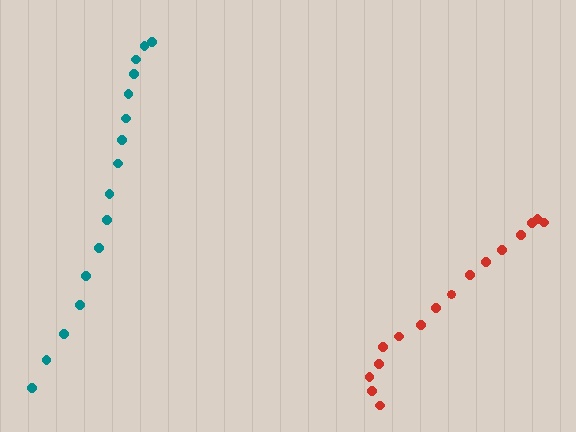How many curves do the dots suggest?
There are 2 distinct paths.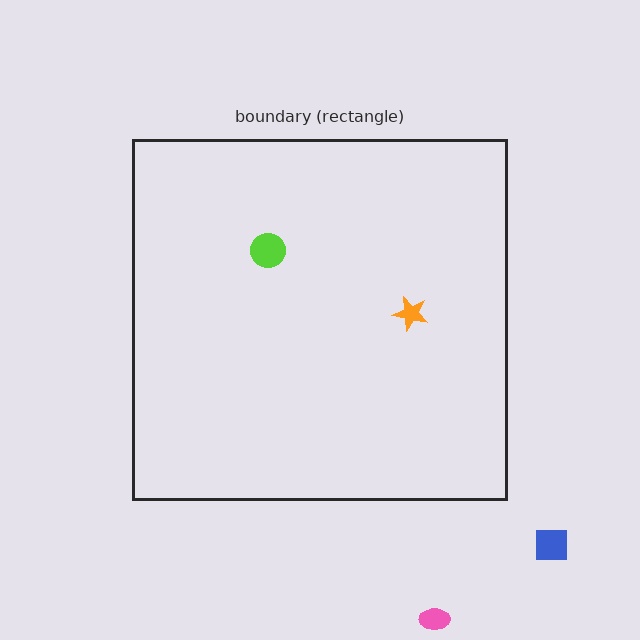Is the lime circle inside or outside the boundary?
Inside.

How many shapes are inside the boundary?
2 inside, 2 outside.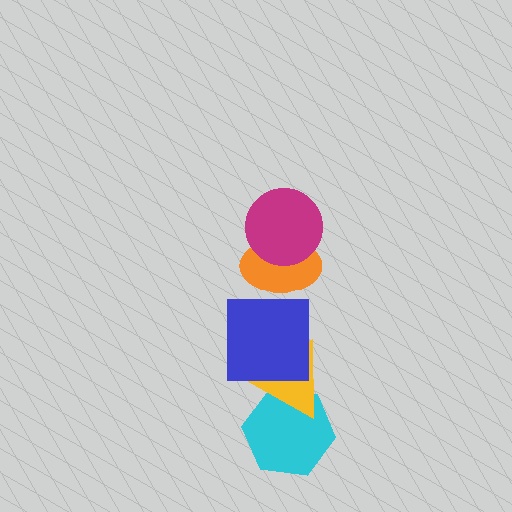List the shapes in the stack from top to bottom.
From top to bottom: the magenta circle, the orange ellipse, the blue square, the yellow triangle, the cyan hexagon.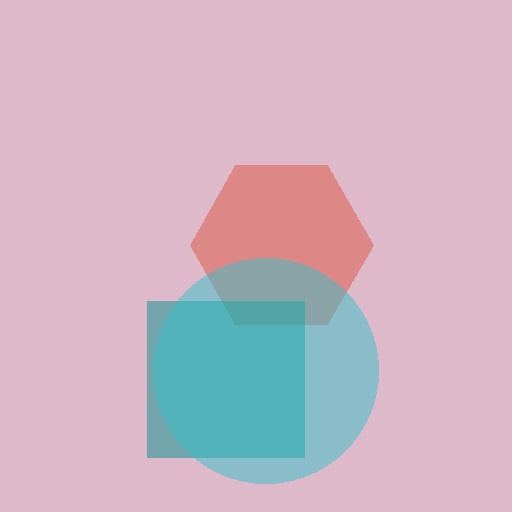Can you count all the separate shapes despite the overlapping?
Yes, there are 3 separate shapes.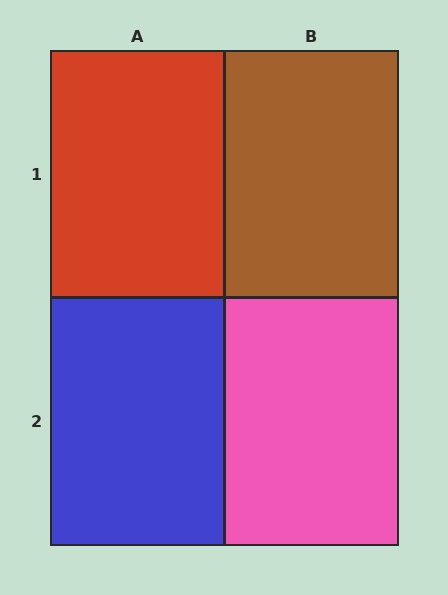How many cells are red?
1 cell is red.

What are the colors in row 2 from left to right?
Blue, pink.